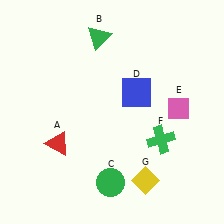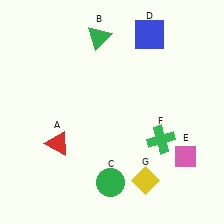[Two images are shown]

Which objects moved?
The objects that moved are: the blue square (D), the pink diamond (E).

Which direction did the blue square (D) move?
The blue square (D) moved up.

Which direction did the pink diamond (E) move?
The pink diamond (E) moved down.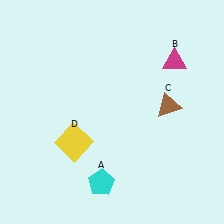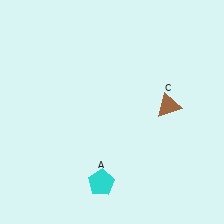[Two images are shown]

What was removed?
The magenta triangle (B), the yellow square (D) were removed in Image 2.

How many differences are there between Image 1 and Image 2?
There are 2 differences between the two images.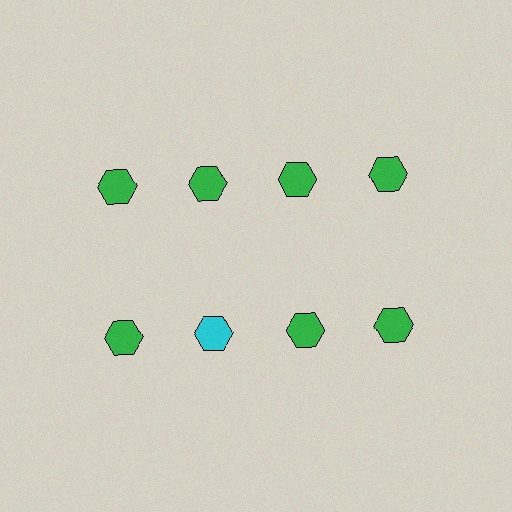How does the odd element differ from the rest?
It has a different color: cyan instead of green.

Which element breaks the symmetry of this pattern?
The cyan hexagon in the second row, second from left column breaks the symmetry. All other shapes are green hexagons.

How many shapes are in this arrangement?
There are 8 shapes arranged in a grid pattern.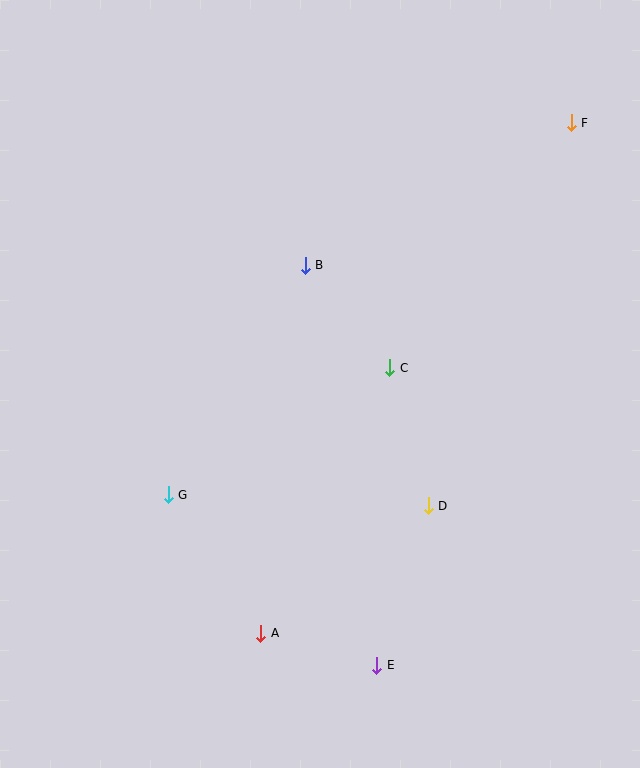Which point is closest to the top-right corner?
Point F is closest to the top-right corner.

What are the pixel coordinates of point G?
Point G is at (168, 495).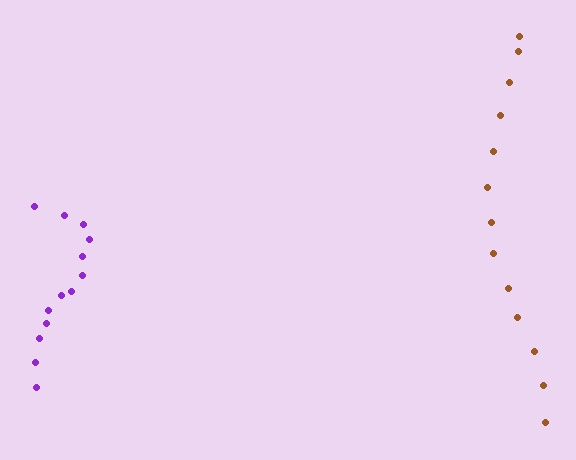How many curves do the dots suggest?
There are 2 distinct paths.